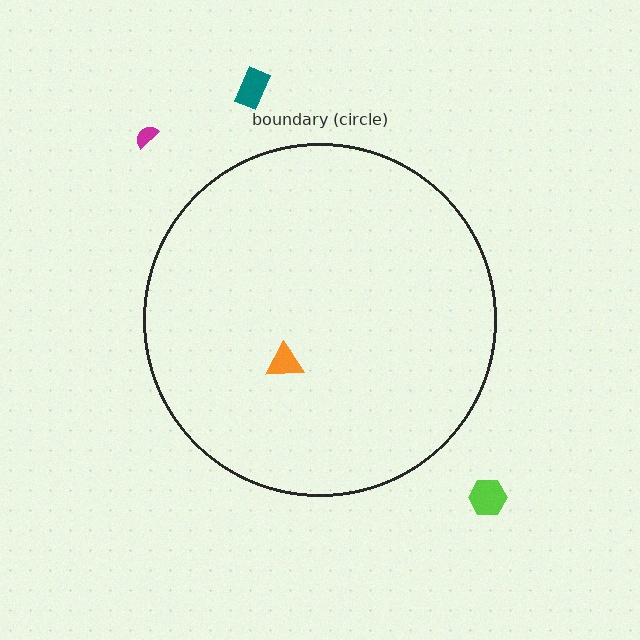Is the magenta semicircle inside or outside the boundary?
Outside.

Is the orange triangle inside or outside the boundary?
Inside.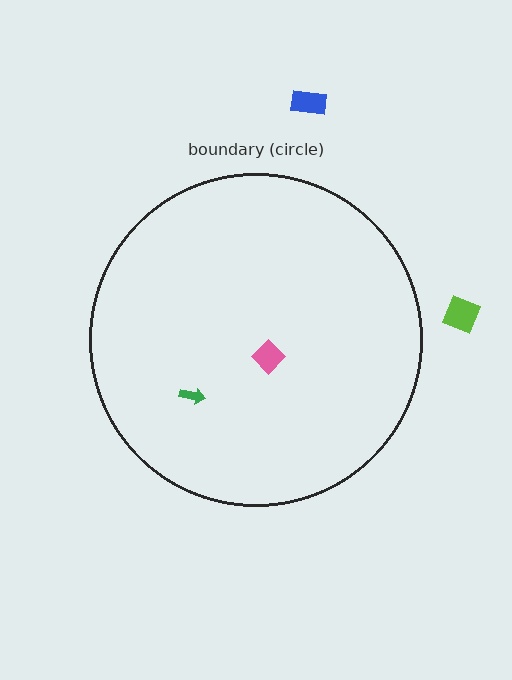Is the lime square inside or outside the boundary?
Outside.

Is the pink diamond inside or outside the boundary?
Inside.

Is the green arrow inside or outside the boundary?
Inside.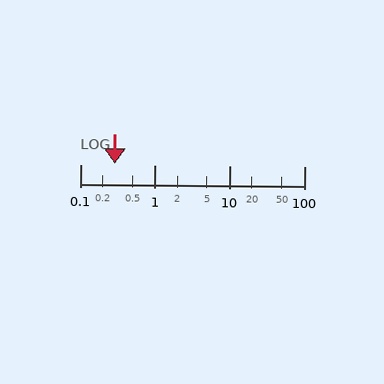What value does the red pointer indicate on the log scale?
The pointer indicates approximately 0.29.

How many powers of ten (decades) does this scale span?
The scale spans 3 decades, from 0.1 to 100.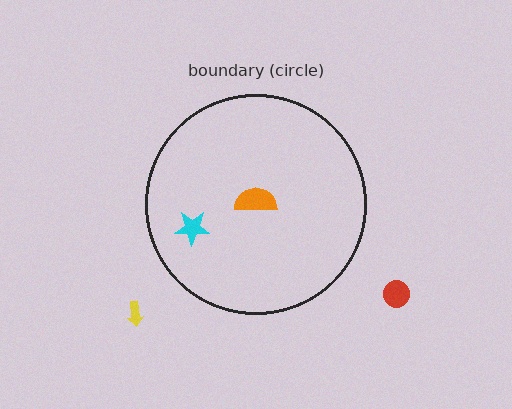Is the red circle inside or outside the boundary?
Outside.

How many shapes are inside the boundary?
2 inside, 2 outside.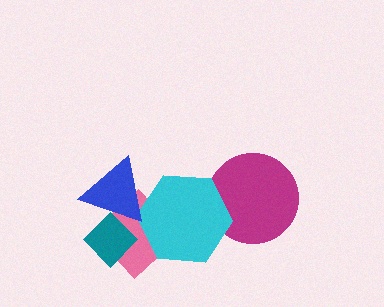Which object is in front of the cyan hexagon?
The blue triangle is in front of the cyan hexagon.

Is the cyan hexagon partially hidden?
Yes, it is partially covered by another shape.